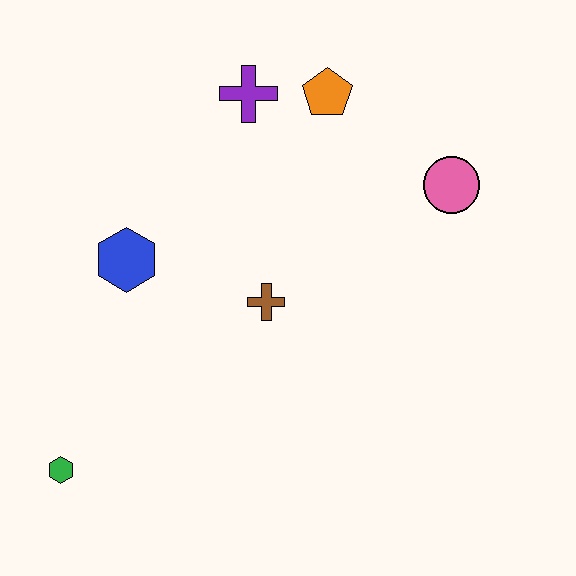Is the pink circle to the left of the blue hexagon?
No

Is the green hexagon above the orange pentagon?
No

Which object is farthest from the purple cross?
The green hexagon is farthest from the purple cross.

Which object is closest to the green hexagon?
The blue hexagon is closest to the green hexagon.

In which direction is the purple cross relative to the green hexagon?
The purple cross is above the green hexagon.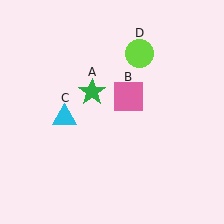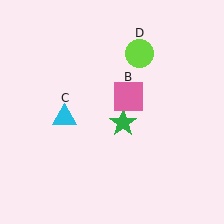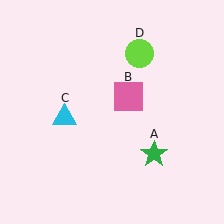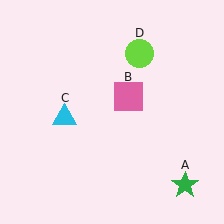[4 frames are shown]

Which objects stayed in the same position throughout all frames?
Pink square (object B) and cyan triangle (object C) and lime circle (object D) remained stationary.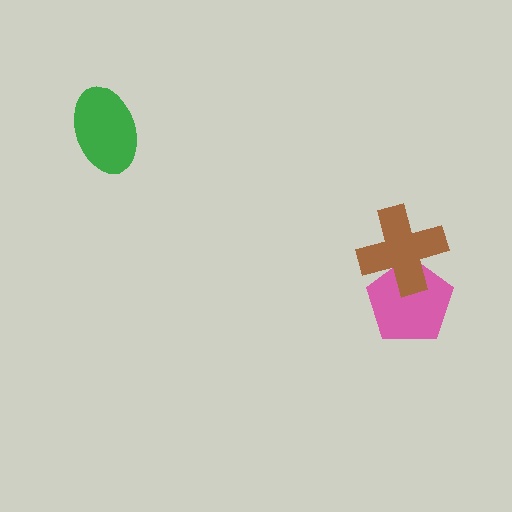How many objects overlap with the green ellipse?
0 objects overlap with the green ellipse.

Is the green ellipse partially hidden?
No, no other shape covers it.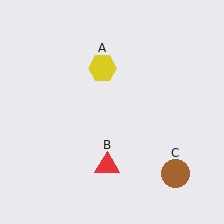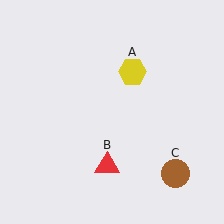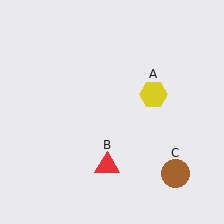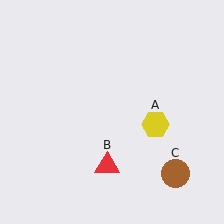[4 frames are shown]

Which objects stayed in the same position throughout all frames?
Red triangle (object B) and brown circle (object C) remained stationary.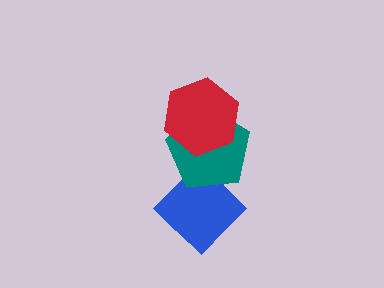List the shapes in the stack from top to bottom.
From top to bottom: the red hexagon, the teal pentagon, the blue diamond.